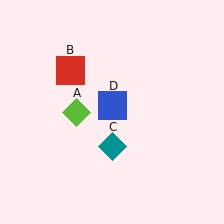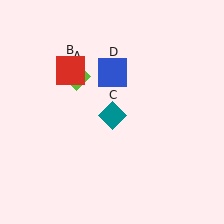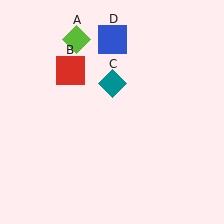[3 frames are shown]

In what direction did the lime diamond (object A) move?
The lime diamond (object A) moved up.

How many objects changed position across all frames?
3 objects changed position: lime diamond (object A), teal diamond (object C), blue square (object D).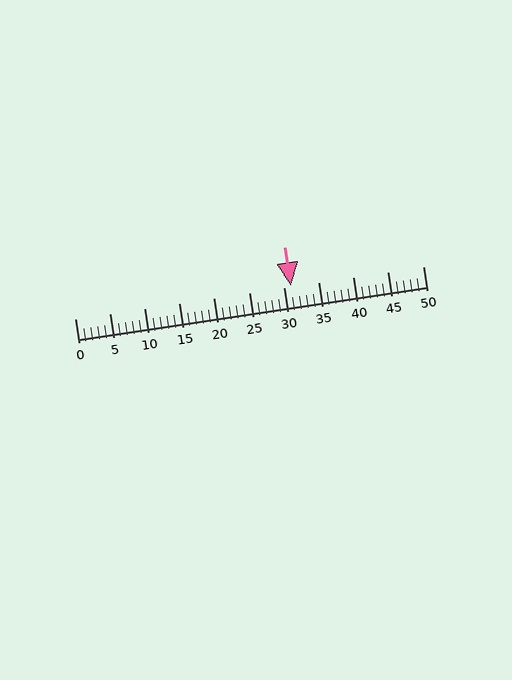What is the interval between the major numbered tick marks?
The major tick marks are spaced 5 units apart.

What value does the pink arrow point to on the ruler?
The pink arrow points to approximately 31.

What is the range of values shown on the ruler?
The ruler shows values from 0 to 50.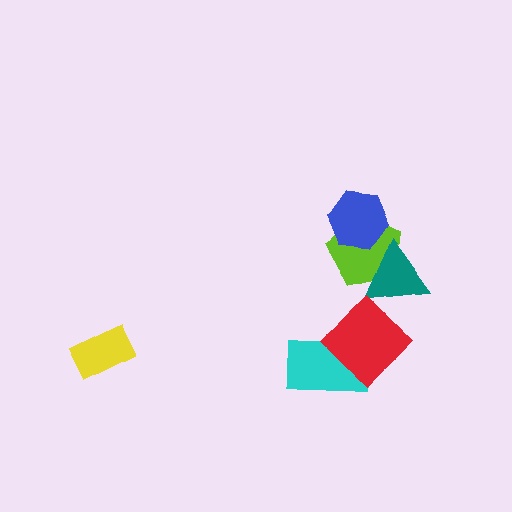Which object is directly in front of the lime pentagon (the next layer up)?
The teal triangle is directly in front of the lime pentagon.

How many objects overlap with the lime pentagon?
2 objects overlap with the lime pentagon.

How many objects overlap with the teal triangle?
1 object overlaps with the teal triangle.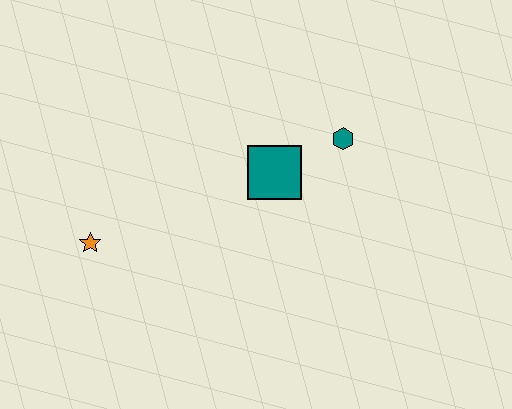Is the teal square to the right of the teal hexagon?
No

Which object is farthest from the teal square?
The orange star is farthest from the teal square.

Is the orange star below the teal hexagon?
Yes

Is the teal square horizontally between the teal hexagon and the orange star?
Yes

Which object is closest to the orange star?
The teal square is closest to the orange star.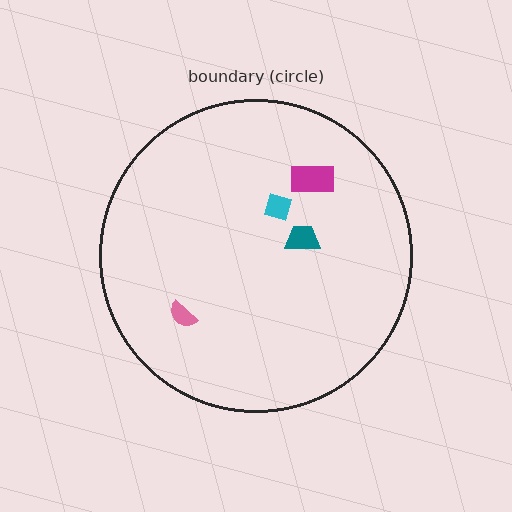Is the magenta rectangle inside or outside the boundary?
Inside.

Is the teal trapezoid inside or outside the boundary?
Inside.